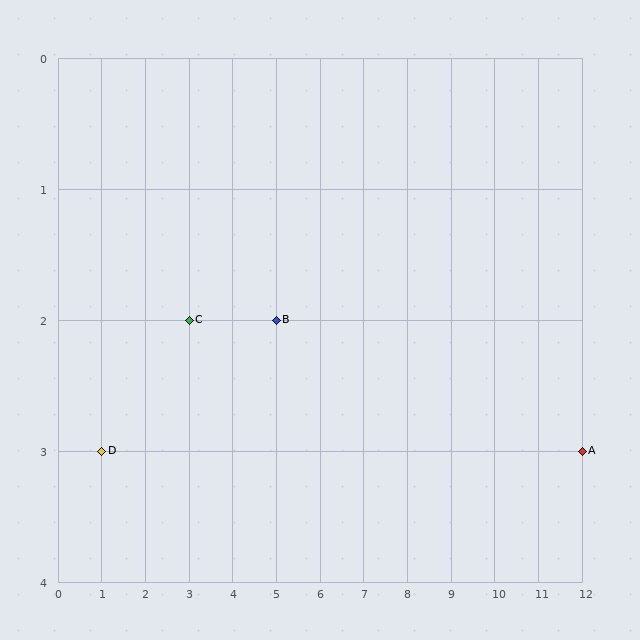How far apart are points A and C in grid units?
Points A and C are 9 columns and 1 row apart (about 9.1 grid units diagonally).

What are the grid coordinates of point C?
Point C is at grid coordinates (3, 2).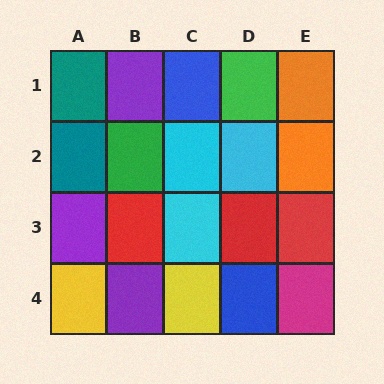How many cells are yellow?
2 cells are yellow.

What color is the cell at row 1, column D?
Green.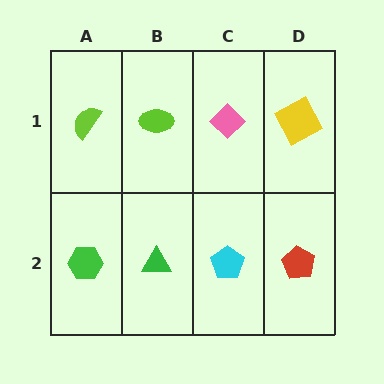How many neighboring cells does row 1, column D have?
2.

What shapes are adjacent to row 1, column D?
A red pentagon (row 2, column D), a pink diamond (row 1, column C).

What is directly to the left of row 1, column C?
A lime ellipse.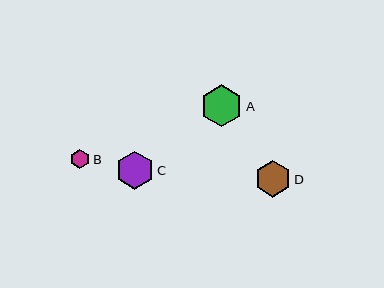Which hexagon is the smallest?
Hexagon B is the smallest with a size of approximately 20 pixels.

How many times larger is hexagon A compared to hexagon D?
Hexagon A is approximately 1.1 times the size of hexagon D.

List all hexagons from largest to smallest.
From largest to smallest: A, C, D, B.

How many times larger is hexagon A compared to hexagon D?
Hexagon A is approximately 1.1 times the size of hexagon D.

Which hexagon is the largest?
Hexagon A is the largest with a size of approximately 42 pixels.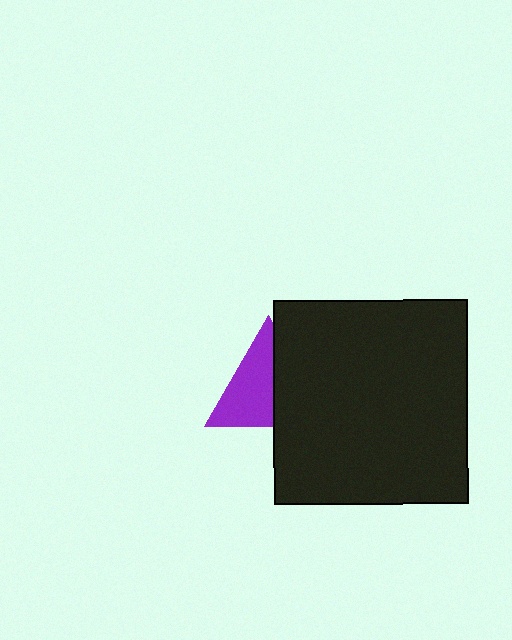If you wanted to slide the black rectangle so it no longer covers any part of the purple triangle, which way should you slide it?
Slide it right — that is the most direct way to separate the two shapes.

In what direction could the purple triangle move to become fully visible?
The purple triangle could move left. That would shift it out from behind the black rectangle entirely.